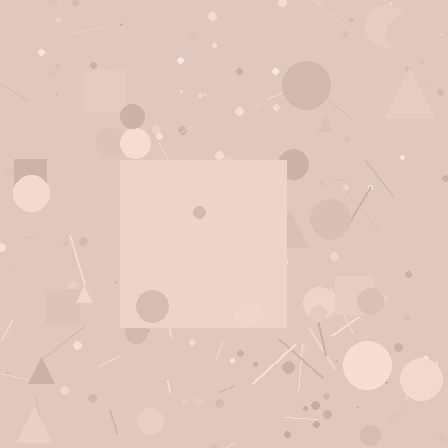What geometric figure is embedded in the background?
A square is embedded in the background.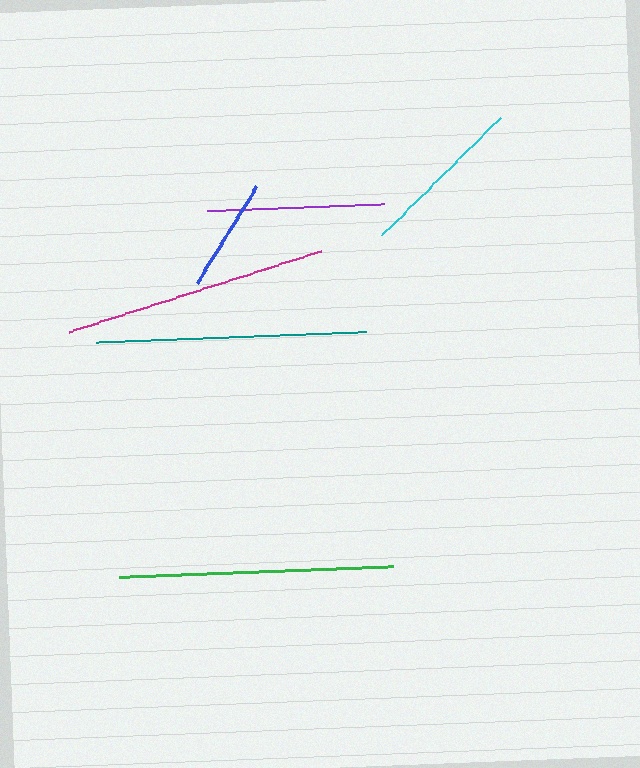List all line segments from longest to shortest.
From longest to shortest: green, teal, magenta, purple, cyan, blue.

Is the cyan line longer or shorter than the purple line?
The purple line is longer than the cyan line.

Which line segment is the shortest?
The blue line is the shortest at approximately 113 pixels.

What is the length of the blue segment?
The blue segment is approximately 113 pixels long.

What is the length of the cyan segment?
The cyan segment is approximately 168 pixels long.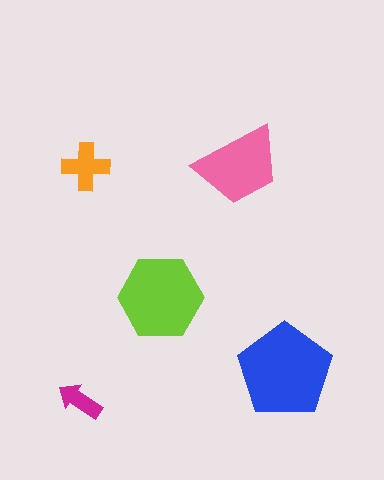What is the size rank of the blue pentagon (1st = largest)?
1st.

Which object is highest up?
The orange cross is topmost.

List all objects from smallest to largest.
The magenta arrow, the orange cross, the pink trapezoid, the lime hexagon, the blue pentagon.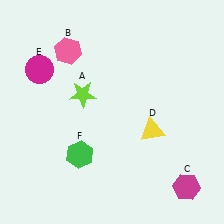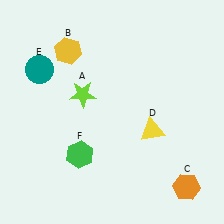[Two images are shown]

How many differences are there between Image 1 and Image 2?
There are 3 differences between the two images.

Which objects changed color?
B changed from pink to yellow. C changed from magenta to orange. E changed from magenta to teal.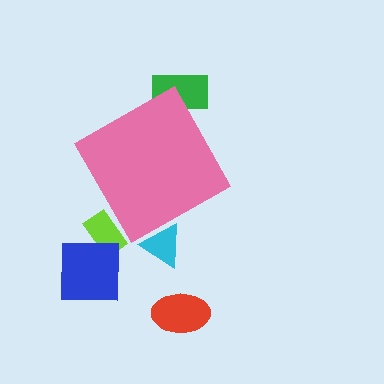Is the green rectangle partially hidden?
Yes, the green rectangle is partially hidden behind the pink diamond.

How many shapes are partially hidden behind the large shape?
3 shapes are partially hidden.